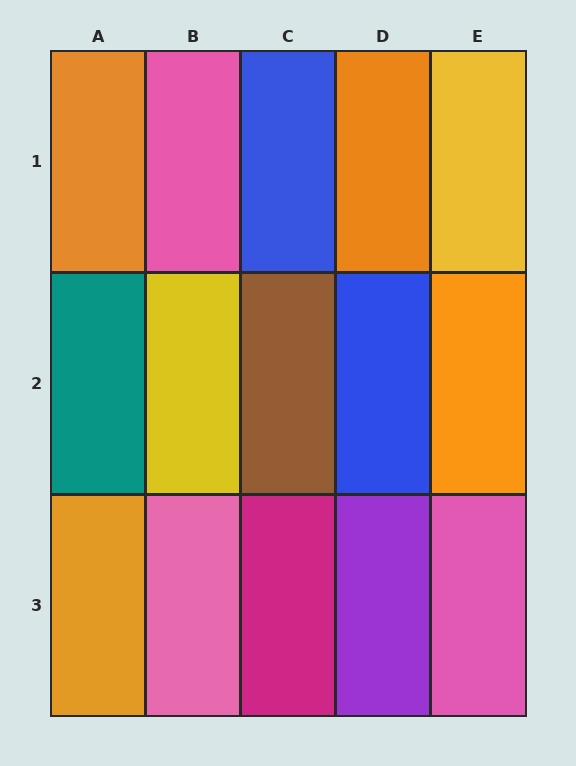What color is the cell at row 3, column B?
Pink.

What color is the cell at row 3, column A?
Orange.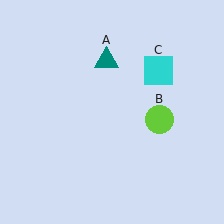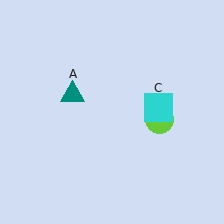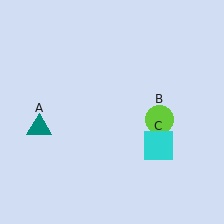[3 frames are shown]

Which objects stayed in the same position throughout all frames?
Lime circle (object B) remained stationary.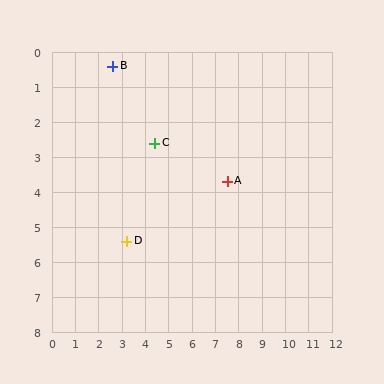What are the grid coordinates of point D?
Point D is at approximately (3.2, 5.4).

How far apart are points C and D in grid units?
Points C and D are about 3.0 grid units apart.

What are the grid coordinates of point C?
Point C is at approximately (4.4, 2.6).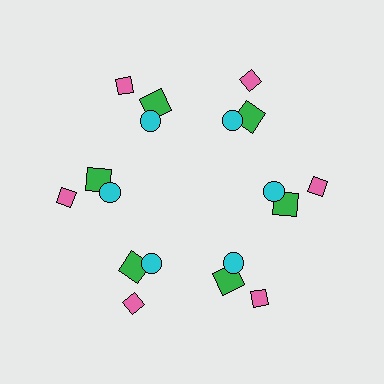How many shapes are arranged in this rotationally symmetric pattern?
There are 18 shapes, arranged in 6 groups of 3.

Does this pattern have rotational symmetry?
Yes, this pattern has 6-fold rotational symmetry. It looks the same after rotating 60 degrees around the center.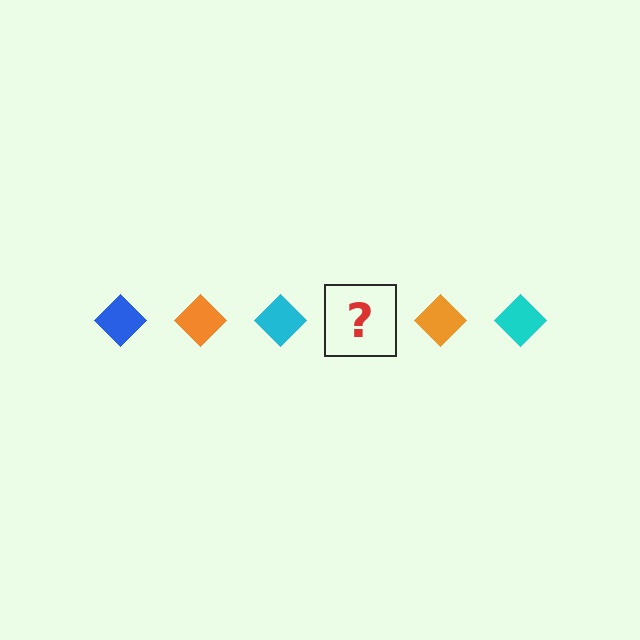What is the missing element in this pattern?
The missing element is a blue diamond.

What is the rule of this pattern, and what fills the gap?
The rule is that the pattern cycles through blue, orange, cyan diamonds. The gap should be filled with a blue diamond.